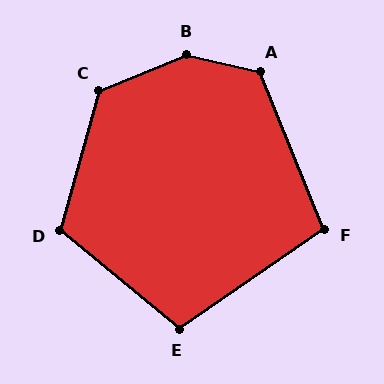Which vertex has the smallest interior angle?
F, at approximately 102 degrees.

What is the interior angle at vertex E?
Approximately 106 degrees (obtuse).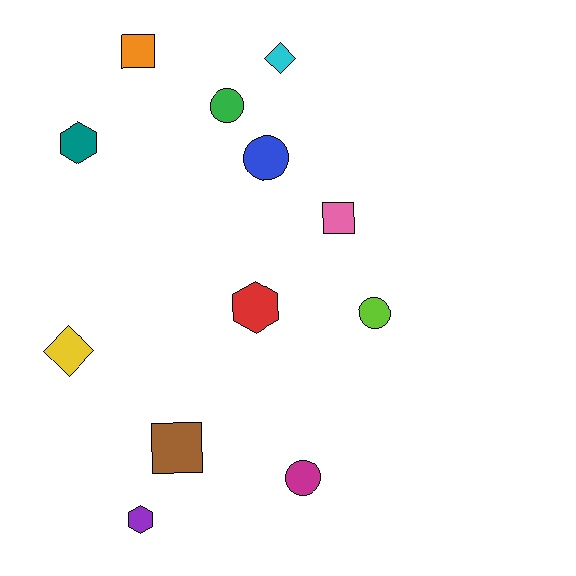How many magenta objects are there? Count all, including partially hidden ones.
There is 1 magenta object.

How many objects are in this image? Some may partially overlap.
There are 12 objects.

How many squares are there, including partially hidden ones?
There are 3 squares.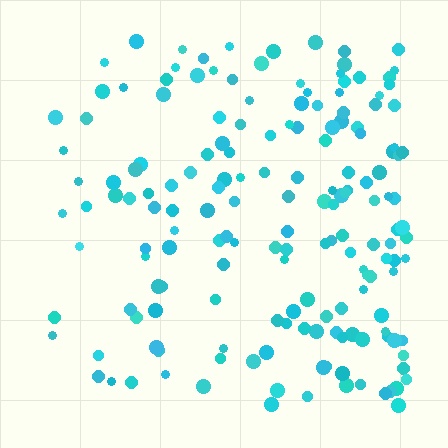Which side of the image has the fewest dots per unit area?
The left.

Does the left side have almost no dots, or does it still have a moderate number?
Still a moderate number, just noticeably fewer than the right.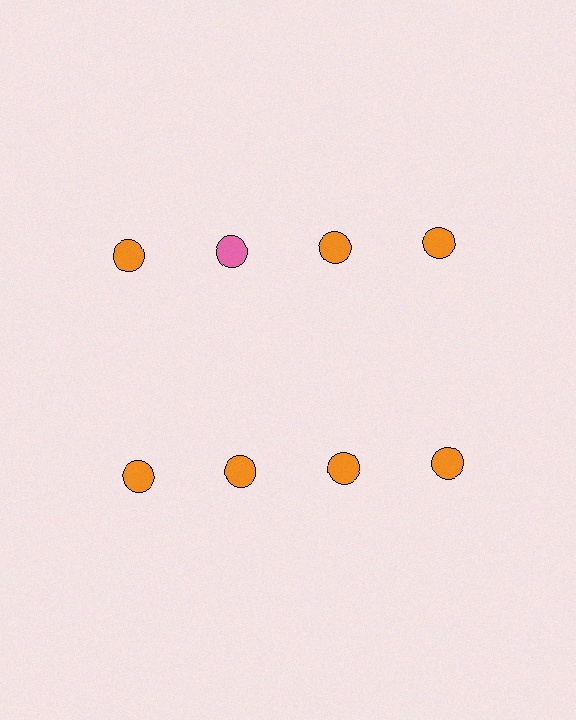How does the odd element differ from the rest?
It has a different color: pink instead of orange.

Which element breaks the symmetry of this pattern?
The pink circle in the top row, second from left column breaks the symmetry. All other shapes are orange circles.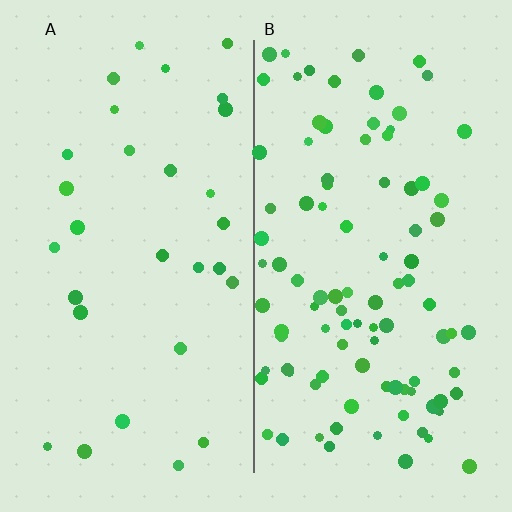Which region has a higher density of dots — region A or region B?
B (the right).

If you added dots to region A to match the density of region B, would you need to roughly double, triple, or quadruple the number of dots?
Approximately triple.